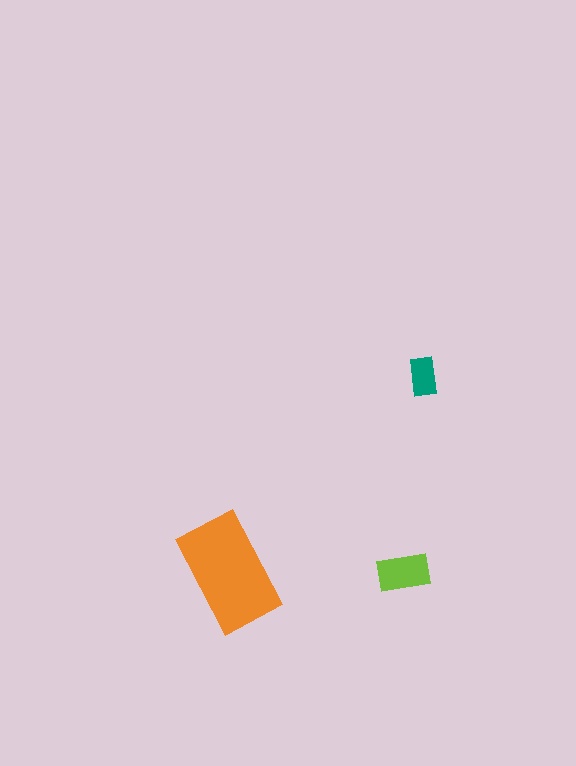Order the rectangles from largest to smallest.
the orange one, the lime one, the teal one.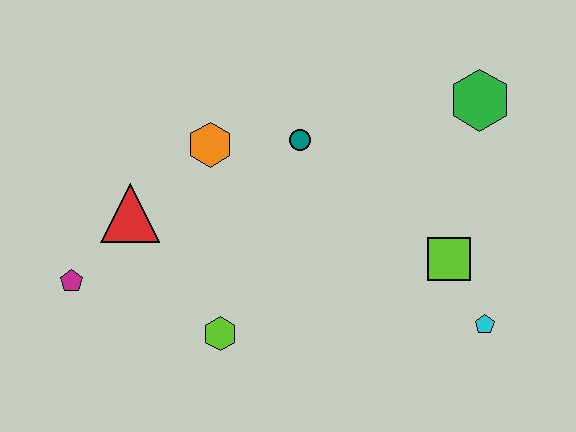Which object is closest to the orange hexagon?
The teal circle is closest to the orange hexagon.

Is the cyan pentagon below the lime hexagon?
No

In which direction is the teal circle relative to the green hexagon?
The teal circle is to the left of the green hexagon.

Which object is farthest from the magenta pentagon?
The green hexagon is farthest from the magenta pentagon.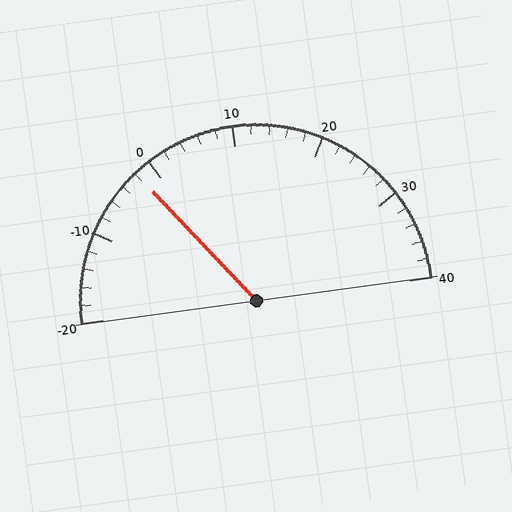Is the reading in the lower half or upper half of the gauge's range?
The reading is in the lower half of the range (-20 to 40).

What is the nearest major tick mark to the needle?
The nearest major tick mark is 0.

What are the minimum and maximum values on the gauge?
The gauge ranges from -20 to 40.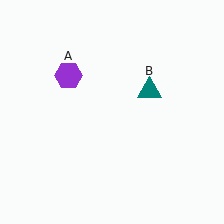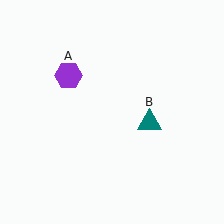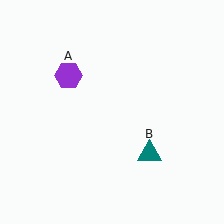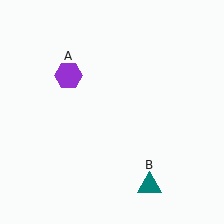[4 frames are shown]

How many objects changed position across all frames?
1 object changed position: teal triangle (object B).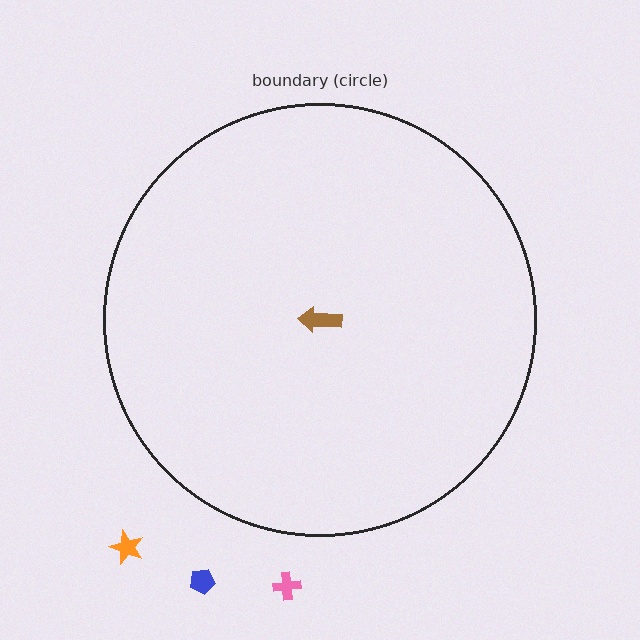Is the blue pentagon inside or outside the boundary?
Outside.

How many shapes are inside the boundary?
1 inside, 3 outside.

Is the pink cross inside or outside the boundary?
Outside.